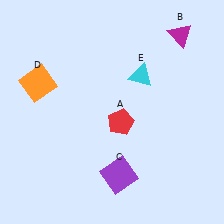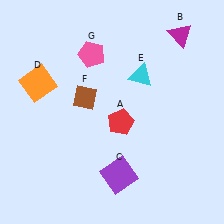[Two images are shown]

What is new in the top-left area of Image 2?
A brown diamond (F) was added in the top-left area of Image 2.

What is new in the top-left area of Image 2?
A pink pentagon (G) was added in the top-left area of Image 2.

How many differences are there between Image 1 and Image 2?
There are 2 differences between the two images.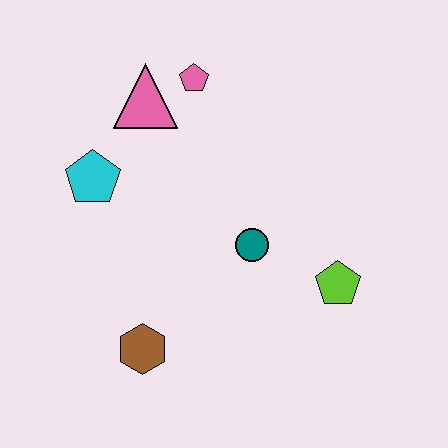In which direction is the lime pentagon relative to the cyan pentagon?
The lime pentagon is to the right of the cyan pentagon.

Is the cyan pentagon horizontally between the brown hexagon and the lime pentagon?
No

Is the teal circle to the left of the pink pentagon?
No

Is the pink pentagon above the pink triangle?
Yes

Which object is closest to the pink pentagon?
The pink triangle is closest to the pink pentagon.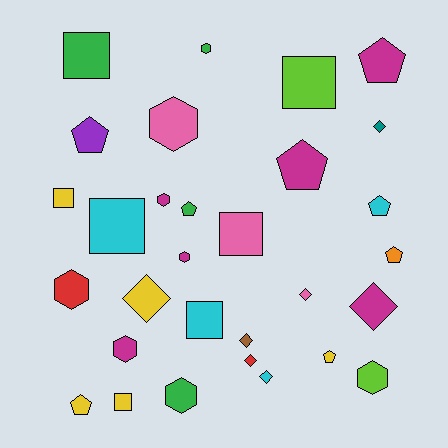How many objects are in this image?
There are 30 objects.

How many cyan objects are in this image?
There are 4 cyan objects.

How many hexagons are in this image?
There are 8 hexagons.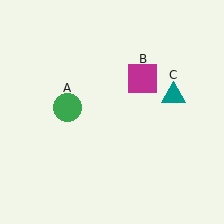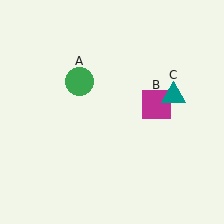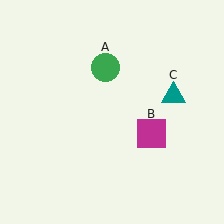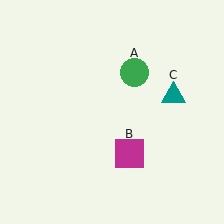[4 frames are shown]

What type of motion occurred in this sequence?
The green circle (object A), magenta square (object B) rotated clockwise around the center of the scene.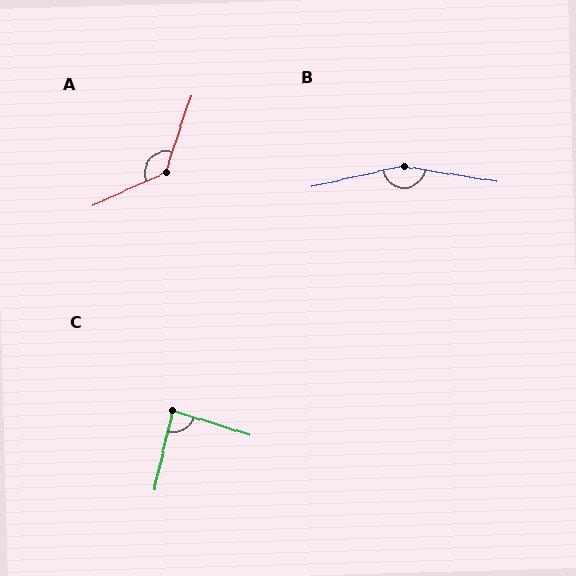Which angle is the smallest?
C, at approximately 86 degrees.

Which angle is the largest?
B, at approximately 158 degrees.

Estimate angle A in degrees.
Approximately 132 degrees.